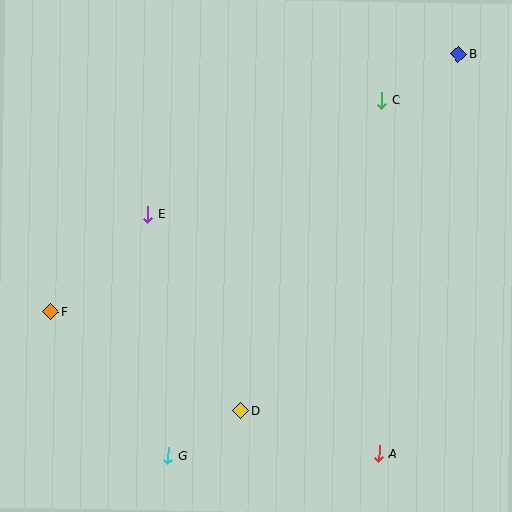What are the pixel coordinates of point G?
Point G is at (168, 456).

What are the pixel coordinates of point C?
Point C is at (382, 101).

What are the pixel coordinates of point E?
Point E is at (147, 214).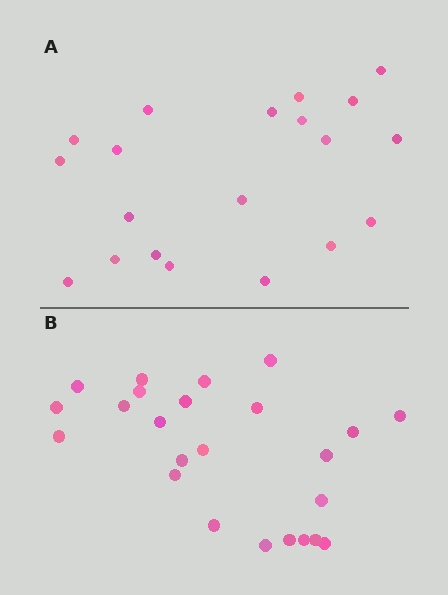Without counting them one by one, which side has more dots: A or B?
Region B (the bottom region) has more dots.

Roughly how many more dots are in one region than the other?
Region B has about 4 more dots than region A.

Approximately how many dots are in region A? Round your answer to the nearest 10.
About 20 dots.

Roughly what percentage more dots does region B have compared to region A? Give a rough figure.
About 20% more.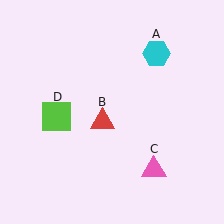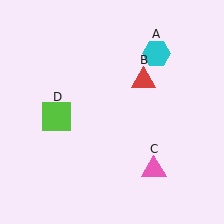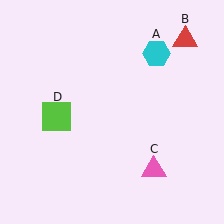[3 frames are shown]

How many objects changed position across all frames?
1 object changed position: red triangle (object B).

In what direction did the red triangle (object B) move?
The red triangle (object B) moved up and to the right.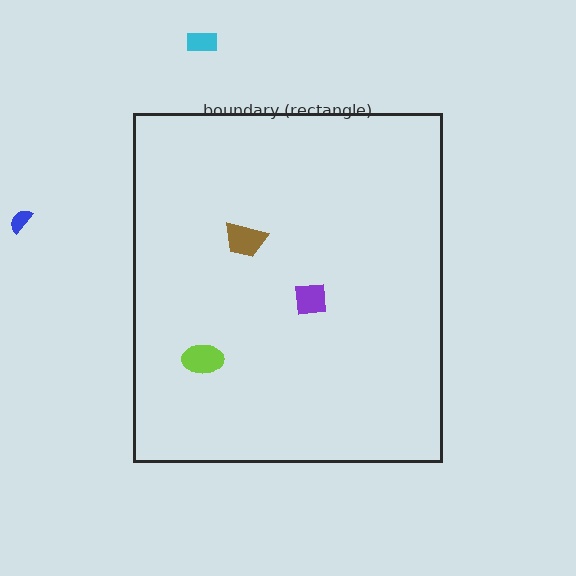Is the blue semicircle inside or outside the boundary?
Outside.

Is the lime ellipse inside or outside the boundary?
Inside.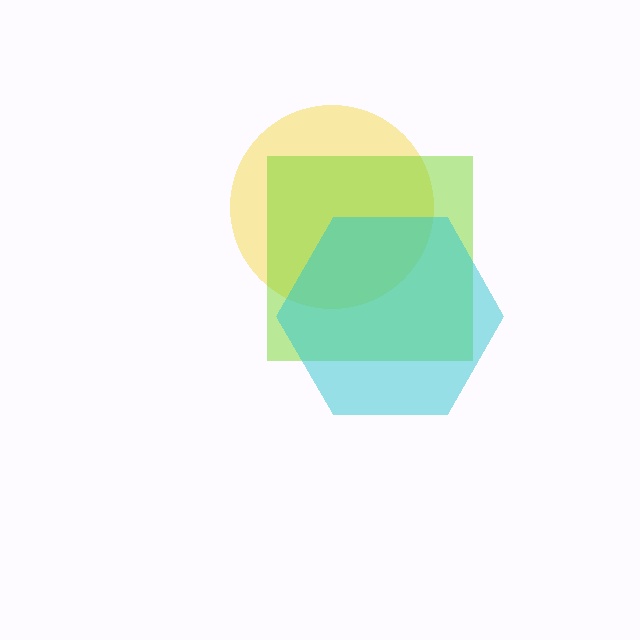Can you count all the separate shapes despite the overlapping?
Yes, there are 3 separate shapes.